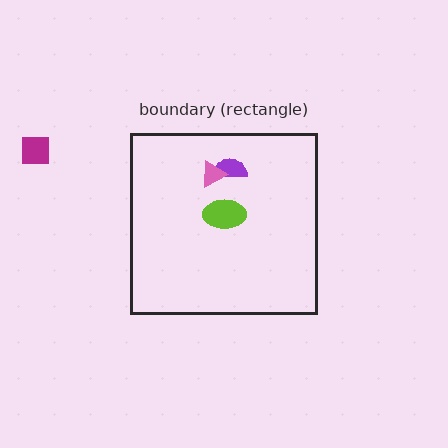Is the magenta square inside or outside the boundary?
Outside.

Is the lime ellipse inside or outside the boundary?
Inside.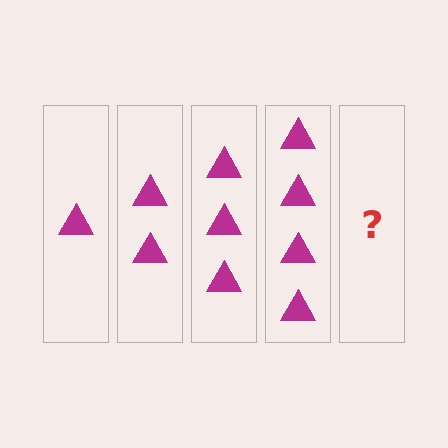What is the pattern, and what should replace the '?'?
The pattern is that each step adds one more triangle. The '?' should be 5 triangles.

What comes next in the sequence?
The next element should be 5 triangles.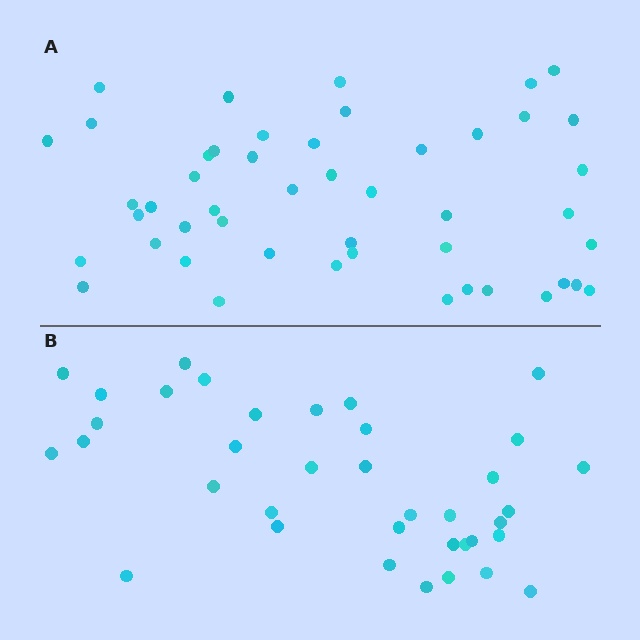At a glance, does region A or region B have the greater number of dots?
Region A (the top region) has more dots.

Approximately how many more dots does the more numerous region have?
Region A has roughly 12 or so more dots than region B.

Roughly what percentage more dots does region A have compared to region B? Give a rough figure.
About 30% more.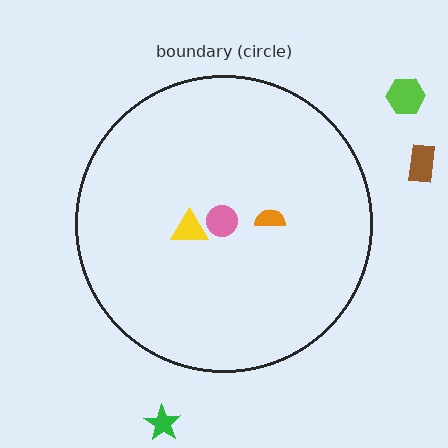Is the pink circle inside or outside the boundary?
Inside.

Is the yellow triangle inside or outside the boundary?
Inside.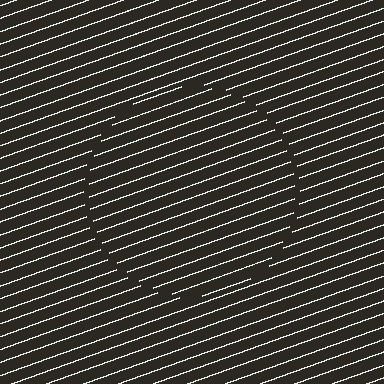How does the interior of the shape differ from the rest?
The interior of the shape contains the same grating, shifted by half a period — the contour is defined by the phase discontinuity where line-ends from the inner and outer gratings abut.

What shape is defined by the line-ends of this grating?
An illusory circle. The interior of the shape contains the same grating, shifted by half a period — the contour is defined by the phase discontinuity where line-ends from the inner and outer gratings abut.